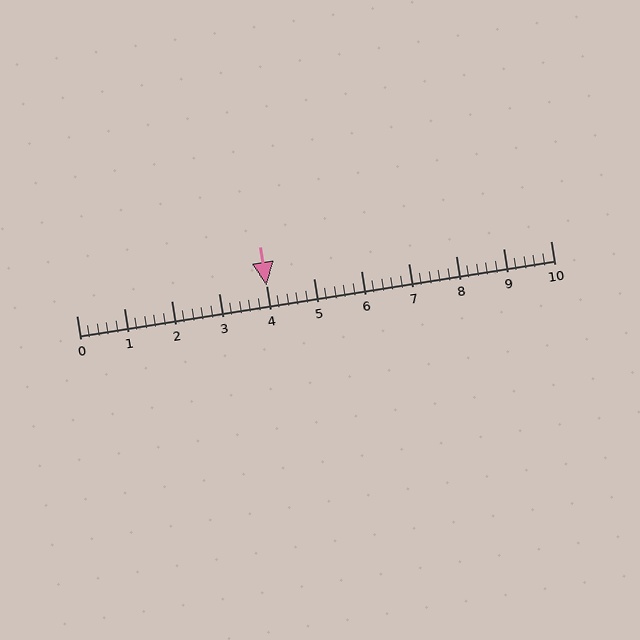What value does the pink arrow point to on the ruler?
The pink arrow points to approximately 4.0.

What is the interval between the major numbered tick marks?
The major tick marks are spaced 1 units apart.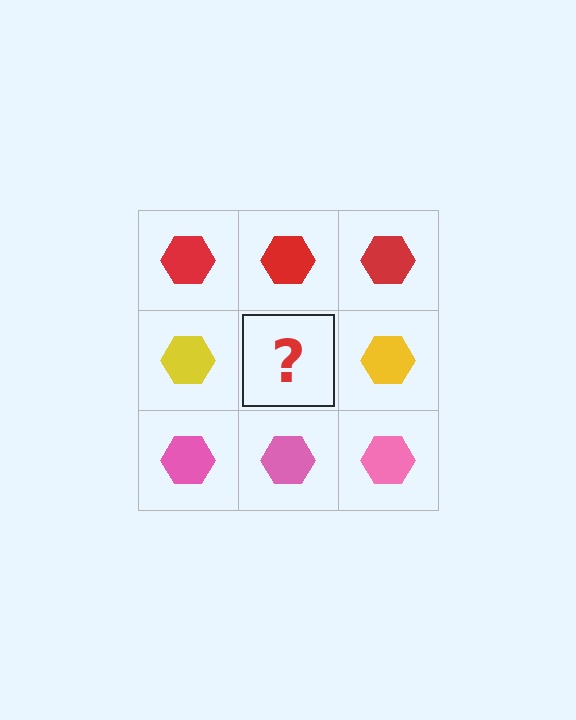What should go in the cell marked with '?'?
The missing cell should contain a yellow hexagon.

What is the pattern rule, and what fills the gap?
The rule is that each row has a consistent color. The gap should be filled with a yellow hexagon.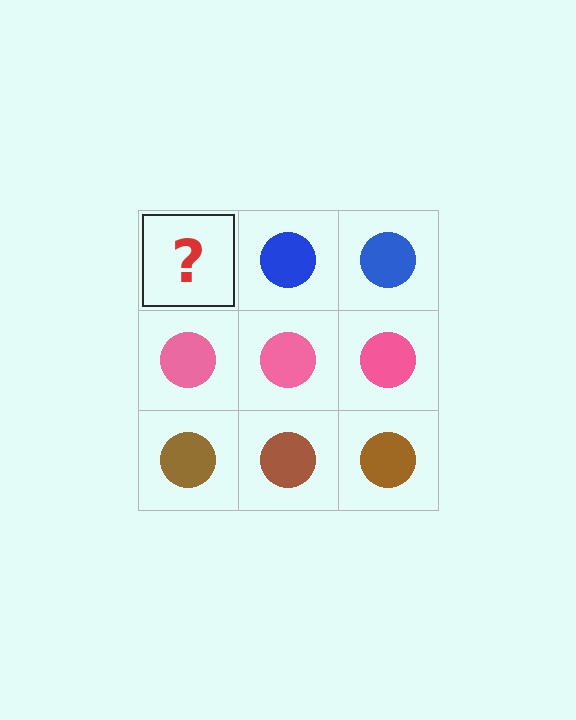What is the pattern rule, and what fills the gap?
The rule is that each row has a consistent color. The gap should be filled with a blue circle.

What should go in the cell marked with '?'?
The missing cell should contain a blue circle.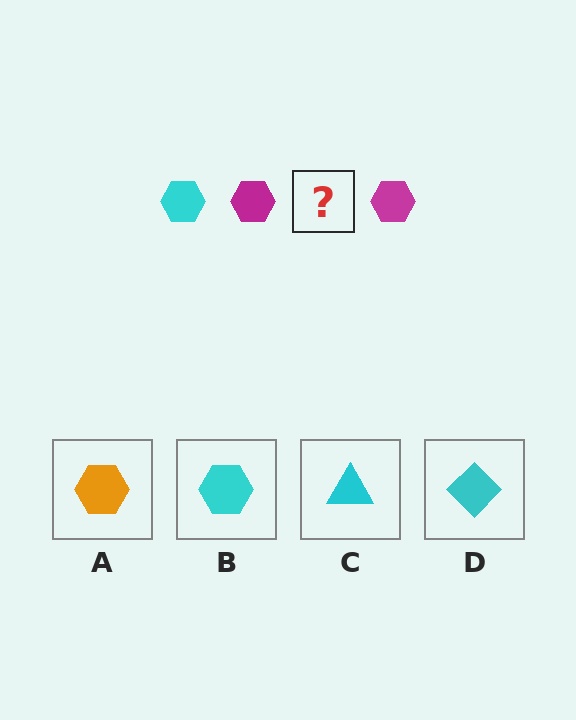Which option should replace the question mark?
Option B.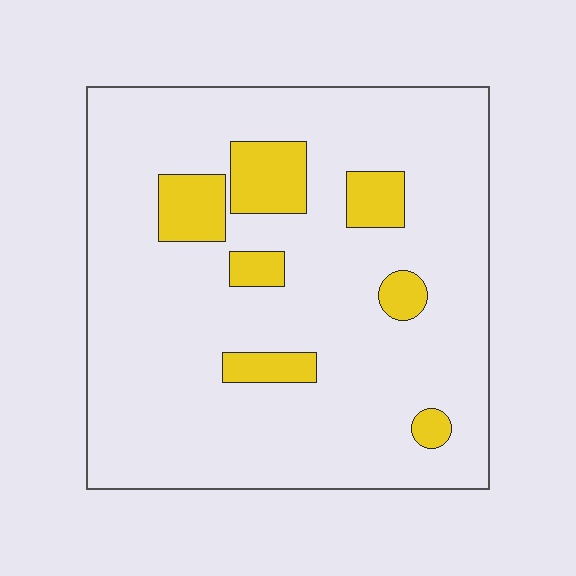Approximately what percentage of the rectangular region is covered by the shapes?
Approximately 15%.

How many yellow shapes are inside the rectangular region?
7.